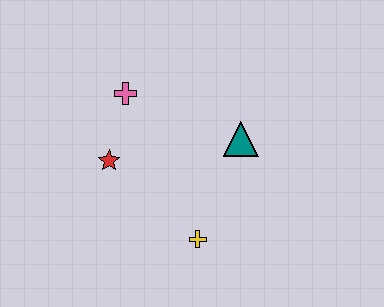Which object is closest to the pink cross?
The red star is closest to the pink cross.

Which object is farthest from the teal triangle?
The red star is farthest from the teal triangle.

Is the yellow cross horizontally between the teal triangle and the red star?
Yes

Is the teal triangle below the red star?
No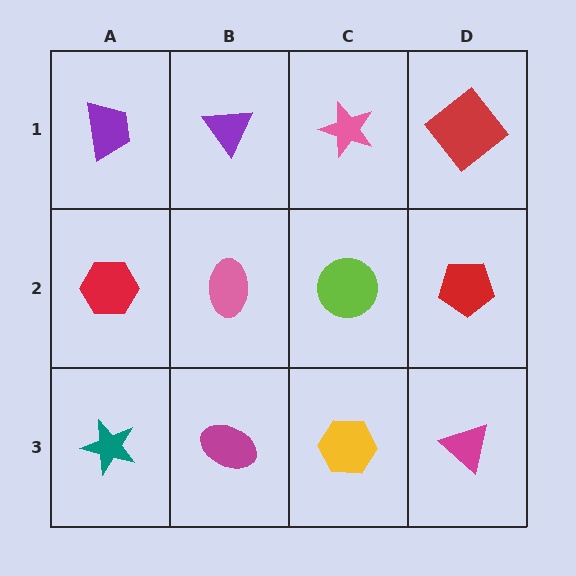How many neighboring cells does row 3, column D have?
2.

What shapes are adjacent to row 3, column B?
A pink ellipse (row 2, column B), a teal star (row 3, column A), a yellow hexagon (row 3, column C).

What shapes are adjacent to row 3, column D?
A red pentagon (row 2, column D), a yellow hexagon (row 3, column C).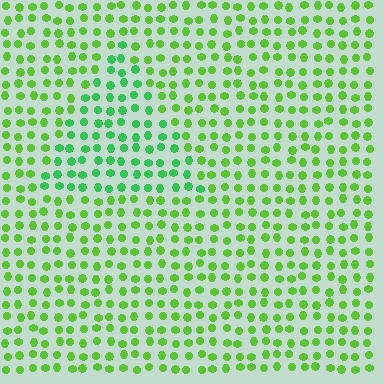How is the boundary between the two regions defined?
The boundary is defined purely by a slight shift in hue (about 30 degrees). Spacing, size, and orientation are identical on both sides.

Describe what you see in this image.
The image is filled with small lime elements in a uniform arrangement. A triangle-shaped region is visible where the elements are tinted to a slightly different hue, forming a subtle color boundary.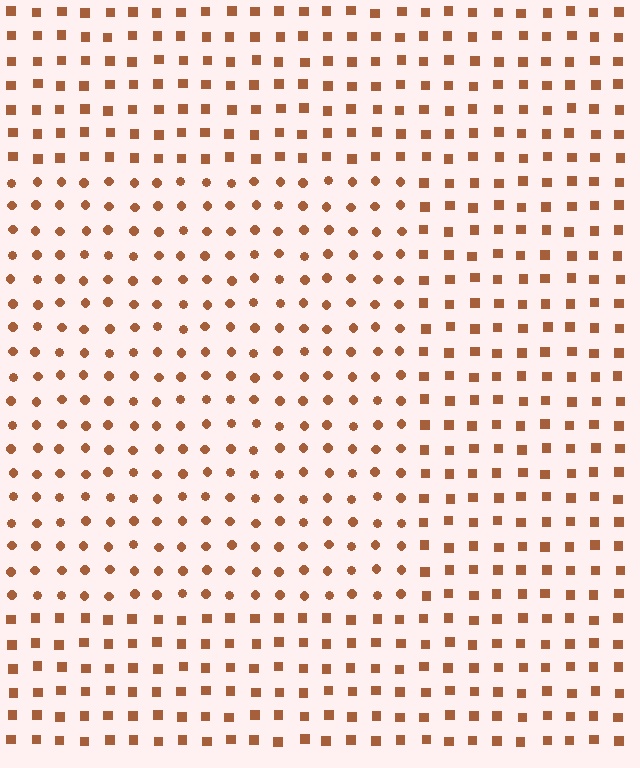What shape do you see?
I see a rectangle.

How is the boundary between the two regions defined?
The boundary is defined by a change in element shape: circles inside vs. squares outside. All elements share the same color and spacing.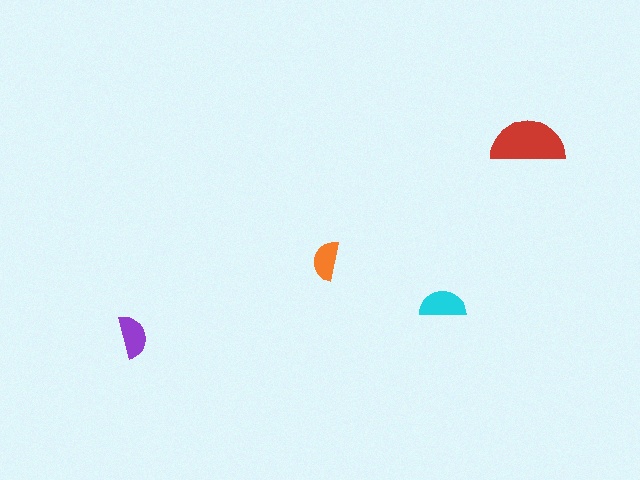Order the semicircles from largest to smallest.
the red one, the cyan one, the purple one, the orange one.